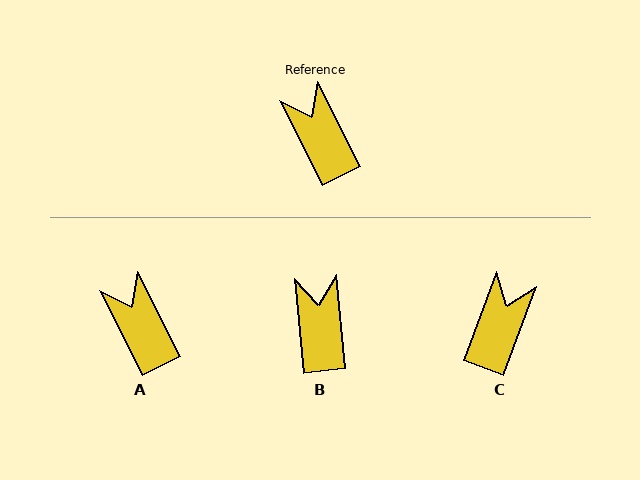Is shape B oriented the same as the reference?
No, it is off by about 21 degrees.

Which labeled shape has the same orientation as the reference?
A.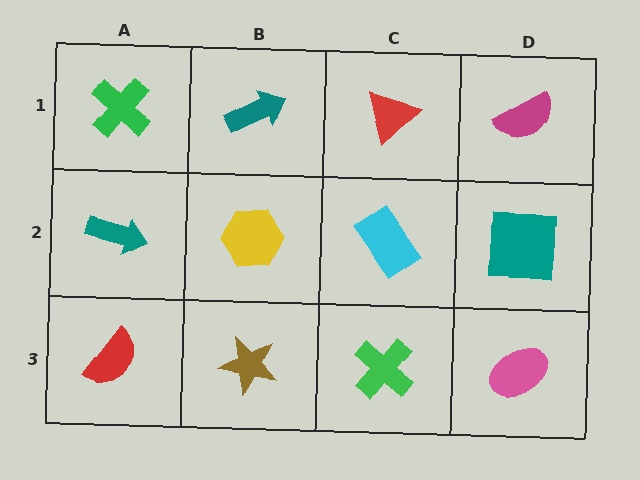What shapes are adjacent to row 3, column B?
A yellow hexagon (row 2, column B), a red semicircle (row 3, column A), a green cross (row 3, column C).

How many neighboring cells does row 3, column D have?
2.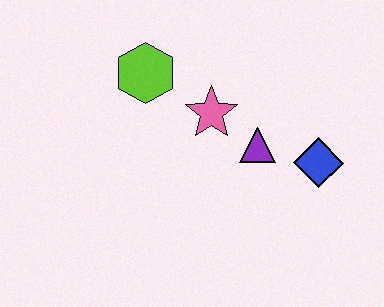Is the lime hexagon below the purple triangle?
No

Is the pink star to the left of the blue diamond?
Yes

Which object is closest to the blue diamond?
The purple triangle is closest to the blue diamond.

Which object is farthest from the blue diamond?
The lime hexagon is farthest from the blue diamond.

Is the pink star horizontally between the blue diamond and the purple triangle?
No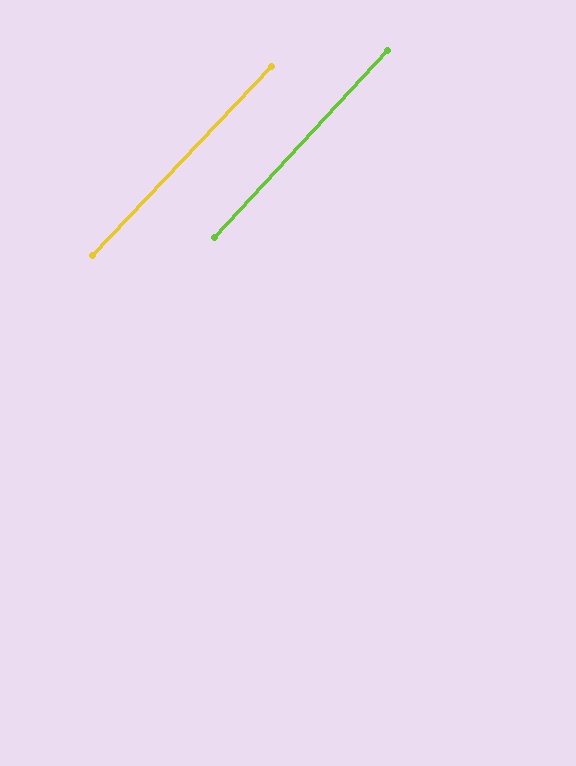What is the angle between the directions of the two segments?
Approximately 1 degree.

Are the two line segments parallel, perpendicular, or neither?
Parallel — their directions differ by only 0.8°.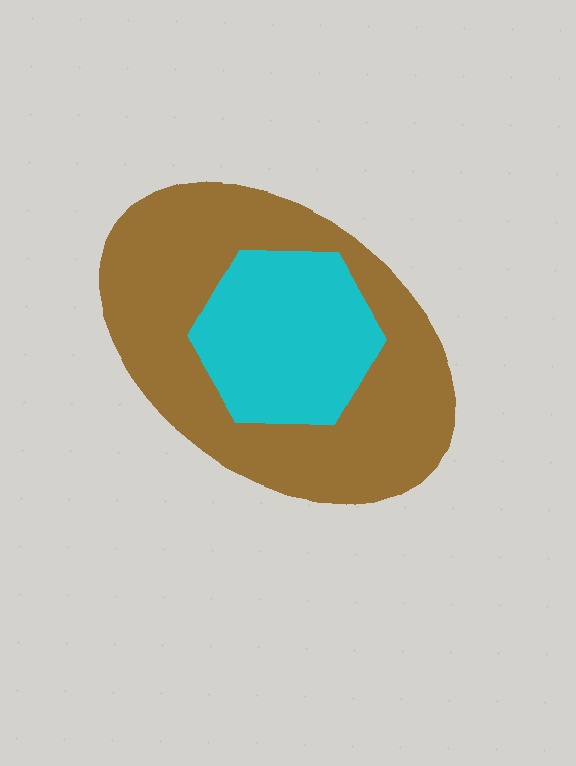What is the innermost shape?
The cyan hexagon.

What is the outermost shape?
The brown ellipse.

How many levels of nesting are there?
2.